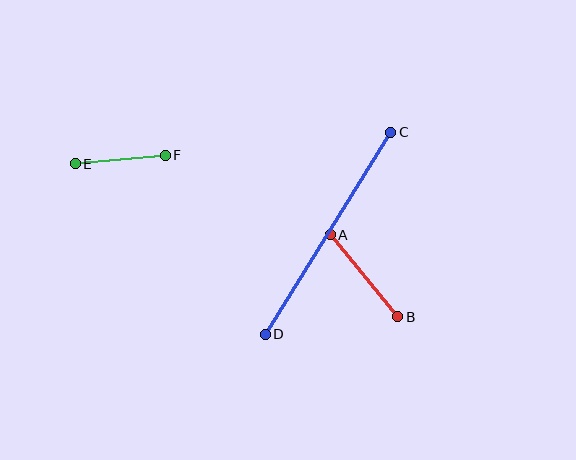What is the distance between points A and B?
The distance is approximately 106 pixels.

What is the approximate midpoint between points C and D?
The midpoint is at approximately (328, 233) pixels.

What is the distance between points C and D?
The distance is approximately 238 pixels.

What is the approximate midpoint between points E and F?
The midpoint is at approximately (120, 160) pixels.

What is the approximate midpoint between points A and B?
The midpoint is at approximately (364, 276) pixels.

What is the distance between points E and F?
The distance is approximately 91 pixels.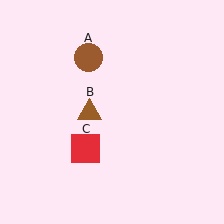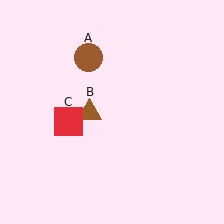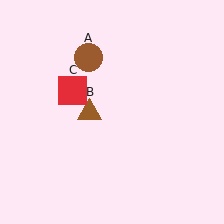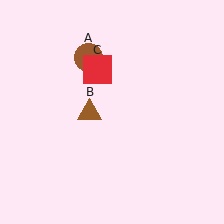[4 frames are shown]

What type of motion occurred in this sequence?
The red square (object C) rotated clockwise around the center of the scene.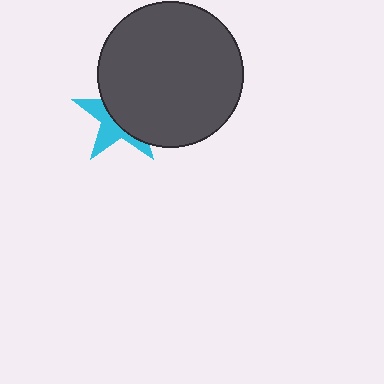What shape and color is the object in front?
The object in front is a dark gray circle.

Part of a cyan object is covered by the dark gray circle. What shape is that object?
It is a star.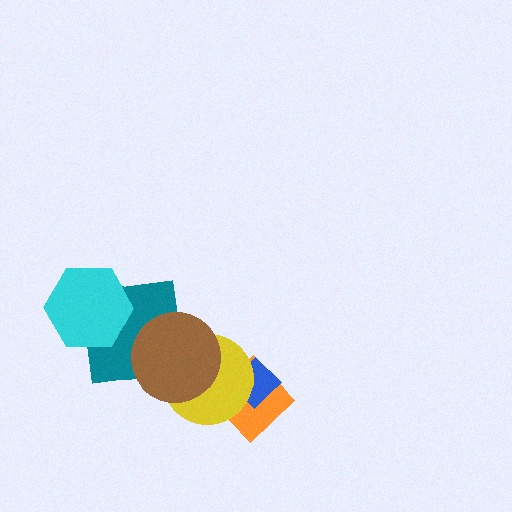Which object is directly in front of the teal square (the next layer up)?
The cyan hexagon is directly in front of the teal square.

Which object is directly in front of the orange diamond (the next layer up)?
The blue diamond is directly in front of the orange diamond.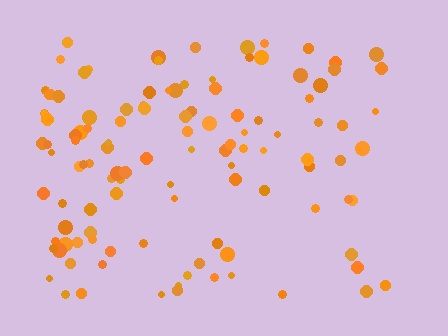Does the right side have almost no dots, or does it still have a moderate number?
Still a moderate number, just noticeably fewer than the left.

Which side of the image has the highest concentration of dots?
The left.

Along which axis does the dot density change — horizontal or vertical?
Horizontal.